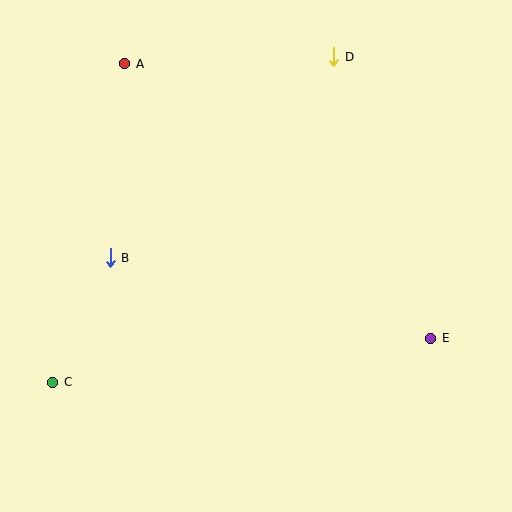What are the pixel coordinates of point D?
Point D is at (334, 57).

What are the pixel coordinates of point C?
Point C is at (53, 382).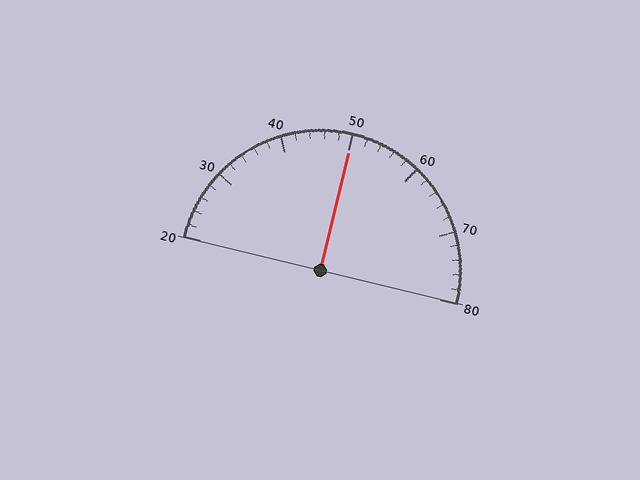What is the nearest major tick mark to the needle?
The nearest major tick mark is 50.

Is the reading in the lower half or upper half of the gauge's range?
The reading is in the upper half of the range (20 to 80).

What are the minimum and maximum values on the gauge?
The gauge ranges from 20 to 80.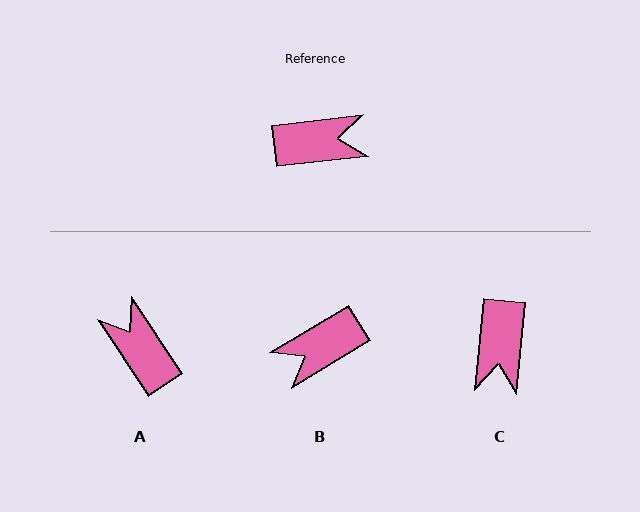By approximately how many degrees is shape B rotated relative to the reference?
Approximately 155 degrees clockwise.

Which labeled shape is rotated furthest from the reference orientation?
B, about 155 degrees away.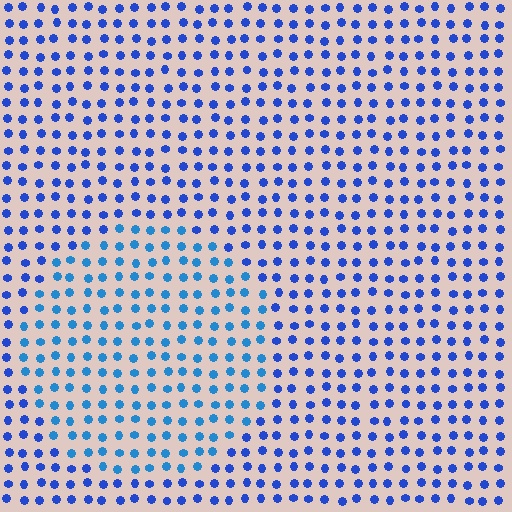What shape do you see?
I see a circle.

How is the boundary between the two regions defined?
The boundary is defined purely by a slight shift in hue (about 23 degrees). Spacing, size, and orientation are identical on both sides.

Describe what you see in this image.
The image is filled with small blue elements in a uniform arrangement. A circle-shaped region is visible where the elements are tinted to a slightly different hue, forming a subtle color boundary.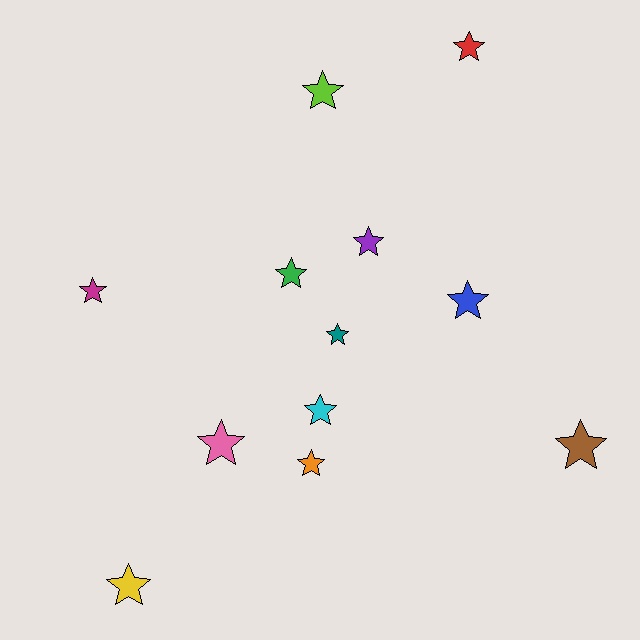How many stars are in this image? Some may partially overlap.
There are 12 stars.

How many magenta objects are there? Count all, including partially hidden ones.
There is 1 magenta object.